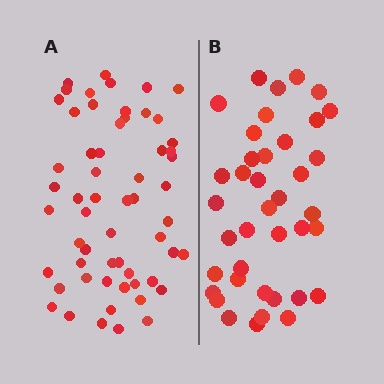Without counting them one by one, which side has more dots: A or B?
Region A (the left region) has more dots.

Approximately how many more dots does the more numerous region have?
Region A has approximately 20 more dots than region B.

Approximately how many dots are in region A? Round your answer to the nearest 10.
About 60 dots. (The exact count is 58, which rounds to 60.)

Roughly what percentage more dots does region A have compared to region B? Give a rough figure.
About 50% more.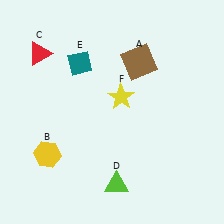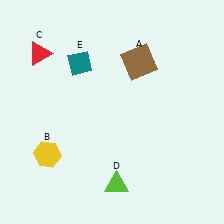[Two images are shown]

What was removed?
The yellow star (F) was removed in Image 2.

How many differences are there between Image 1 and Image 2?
There is 1 difference between the two images.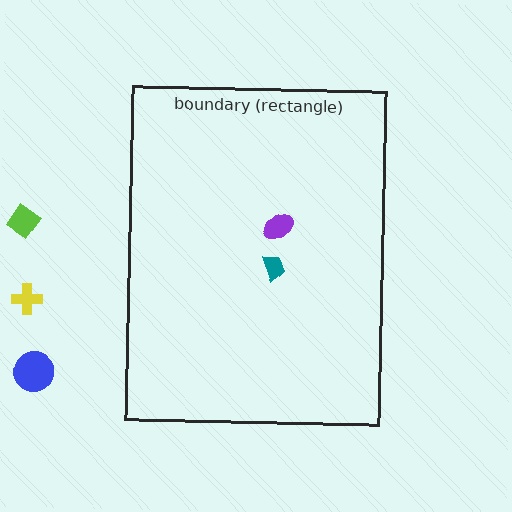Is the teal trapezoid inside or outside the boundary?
Inside.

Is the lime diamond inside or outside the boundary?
Outside.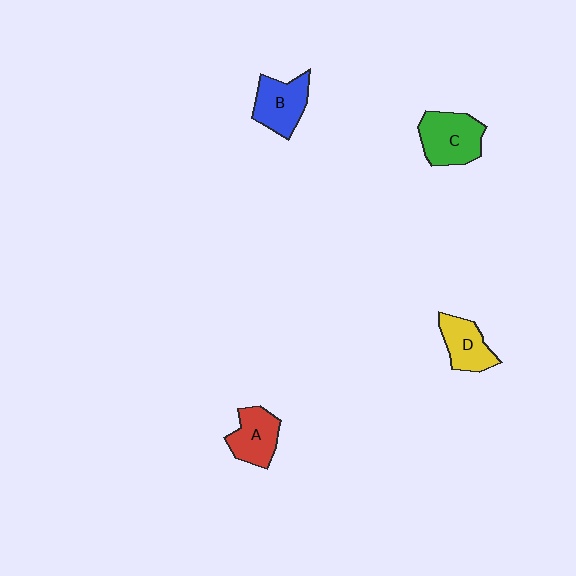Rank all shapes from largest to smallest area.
From largest to smallest: C (green), B (blue), A (red), D (yellow).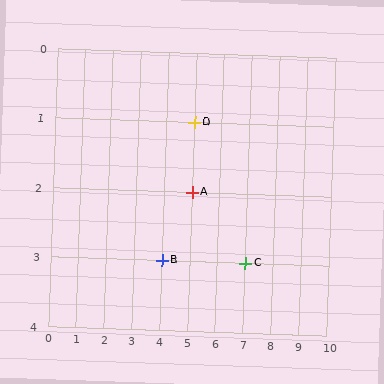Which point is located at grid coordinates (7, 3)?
Point C is at (7, 3).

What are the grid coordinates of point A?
Point A is at grid coordinates (5, 2).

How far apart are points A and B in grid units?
Points A and B are 1 column and 1 row apart (about 1.4 grid units diagonally).